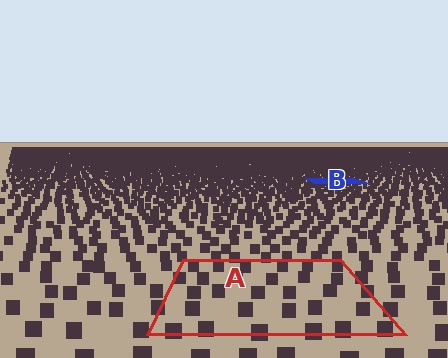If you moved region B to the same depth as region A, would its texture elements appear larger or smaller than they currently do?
They would appear larger. At a closer depth, the same texture elements are projected at a bigger on-screen size.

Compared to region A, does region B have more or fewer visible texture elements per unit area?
Region B has more texture elements per unit area — they are packed more densely because it is farther away.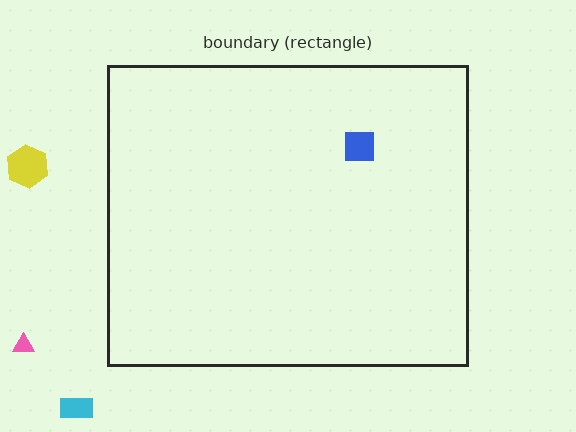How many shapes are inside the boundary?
1 inside, 3 outside.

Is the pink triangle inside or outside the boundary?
Outside.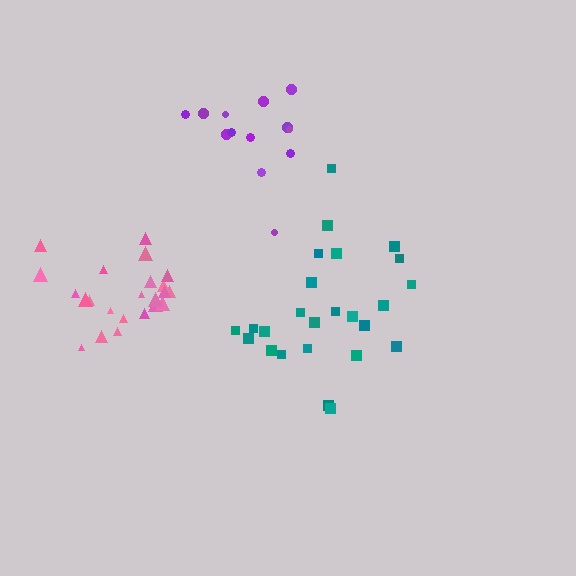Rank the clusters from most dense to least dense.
pink, purple, teal.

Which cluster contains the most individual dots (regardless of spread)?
Teal (25).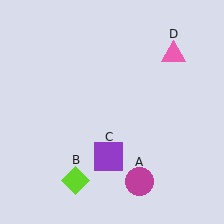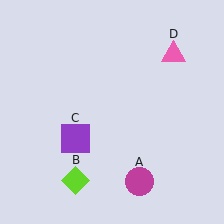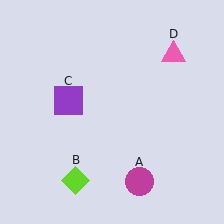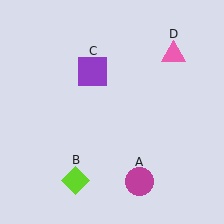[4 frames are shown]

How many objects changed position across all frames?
1 object changed position: purple square (object C).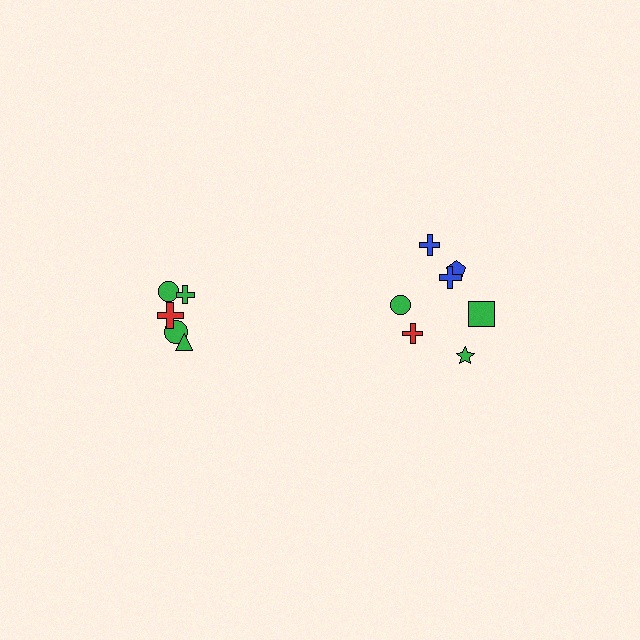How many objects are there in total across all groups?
There are 12 objects.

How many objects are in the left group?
There are 5 objects.